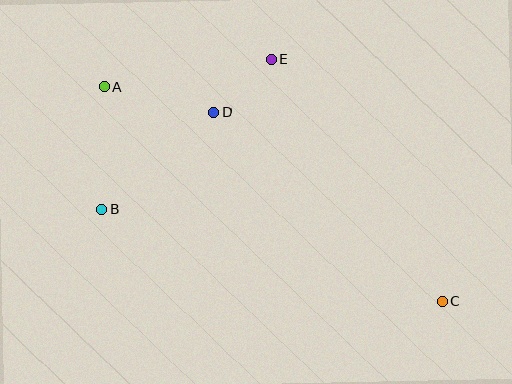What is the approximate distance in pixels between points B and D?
The distance between B and D is approximately 149 pixels.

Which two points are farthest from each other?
Points A and C are farthest from each other.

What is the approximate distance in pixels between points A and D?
The distance between A and D is approximately 113 pixels.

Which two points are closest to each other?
Points D and E are closest to each other.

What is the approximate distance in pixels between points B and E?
The distance between B and E is approximately 226 pixels.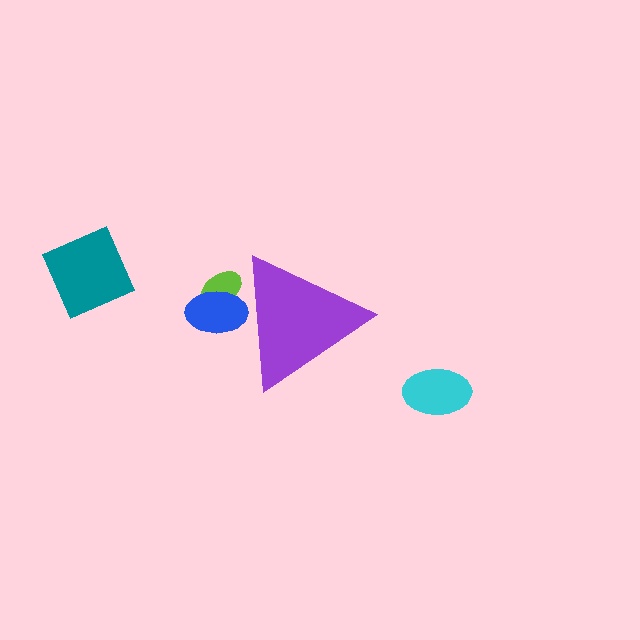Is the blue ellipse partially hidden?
Yes, the blue ellipse is partially hidden behind the purple triangle.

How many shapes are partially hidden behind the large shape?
2 shapes are partially hidden.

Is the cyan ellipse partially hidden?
No, the cyan ellipse is fully visible.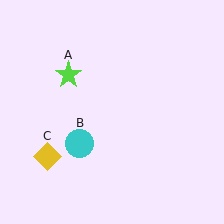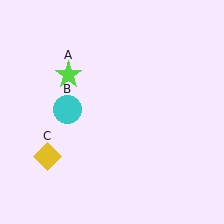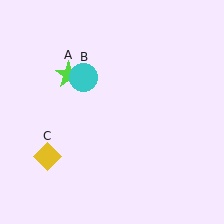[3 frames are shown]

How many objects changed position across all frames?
1 object changed position: cyan circle (object B).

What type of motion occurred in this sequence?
The cyan circle (object B) rotated clockwise around the center of the scene.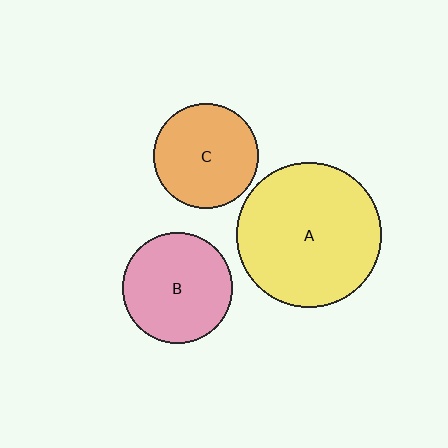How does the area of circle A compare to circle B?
Approximately 1.7 times.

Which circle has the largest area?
Circle A (yellow).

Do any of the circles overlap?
No, none of the circles overlap.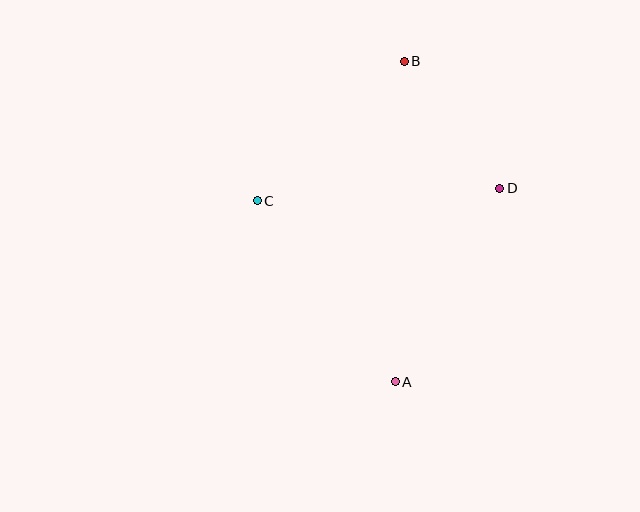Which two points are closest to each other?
Points B and D are closest to each other.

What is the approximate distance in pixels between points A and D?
The distance between A and D is approximately 220 pixels.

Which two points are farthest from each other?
Points A and B are farthest from each other.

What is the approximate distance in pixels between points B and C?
The distance between B and C is approximately 203 pixels.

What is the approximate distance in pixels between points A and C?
The distance between A and C is approximately 227 pixels.